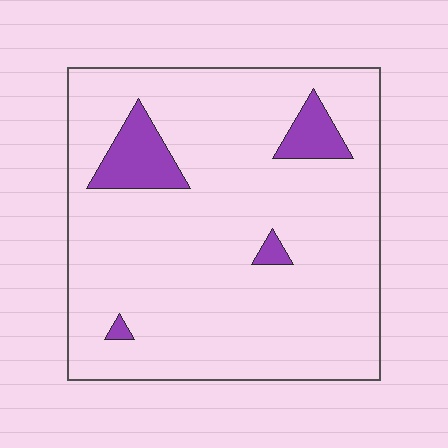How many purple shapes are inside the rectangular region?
4.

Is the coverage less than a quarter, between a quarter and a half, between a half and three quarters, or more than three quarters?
Less than a quarter.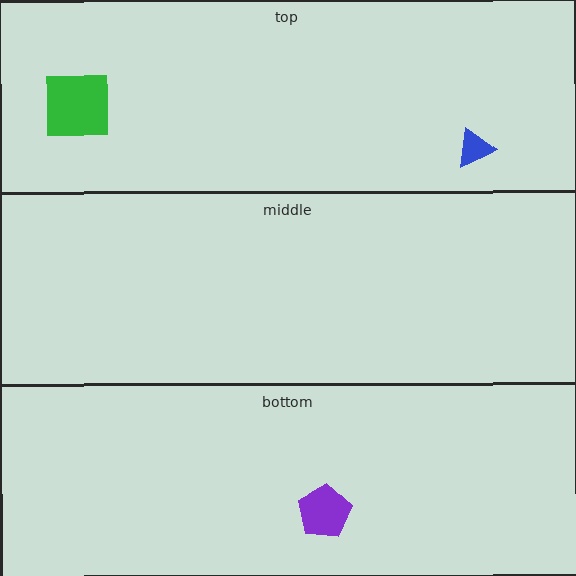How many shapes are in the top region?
2.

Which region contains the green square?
The top region.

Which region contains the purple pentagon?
The bottom region.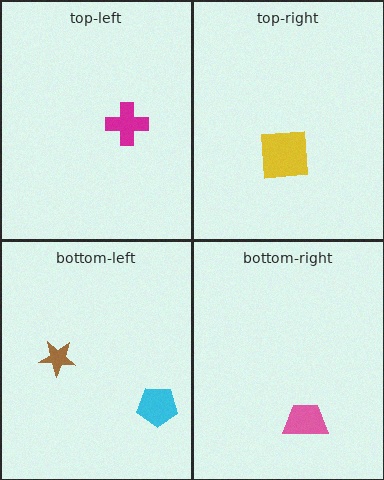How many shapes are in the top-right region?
1.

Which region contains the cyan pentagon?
The bottom-left region.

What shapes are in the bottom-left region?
The cyan pentagon, the brown star.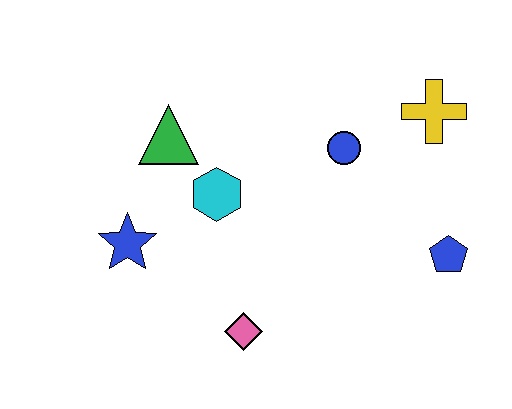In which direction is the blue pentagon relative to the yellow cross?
The blue pentagon is below the yellow cross.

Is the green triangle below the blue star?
No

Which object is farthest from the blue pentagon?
The blue star is farthest from the blue pentagon.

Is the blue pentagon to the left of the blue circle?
No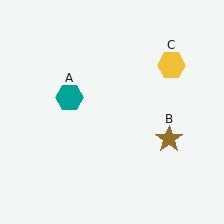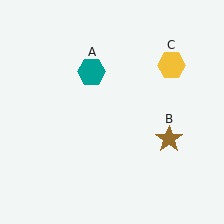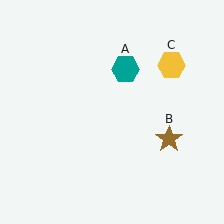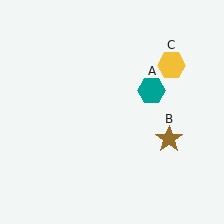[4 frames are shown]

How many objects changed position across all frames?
1 object changed position: teal hexagon (object A).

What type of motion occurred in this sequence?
The teal hexagon (object A) rotated clockwise around the center of the scene.